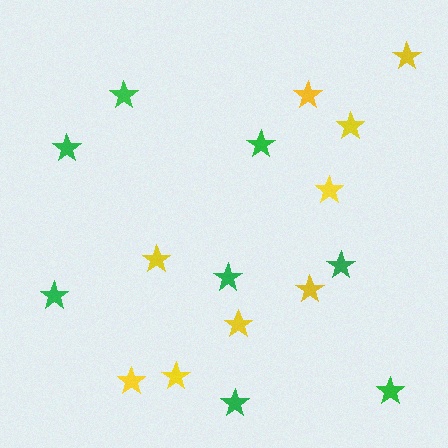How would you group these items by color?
There are 2 groups: one group of green stars (8) and one group of yellow stars (9).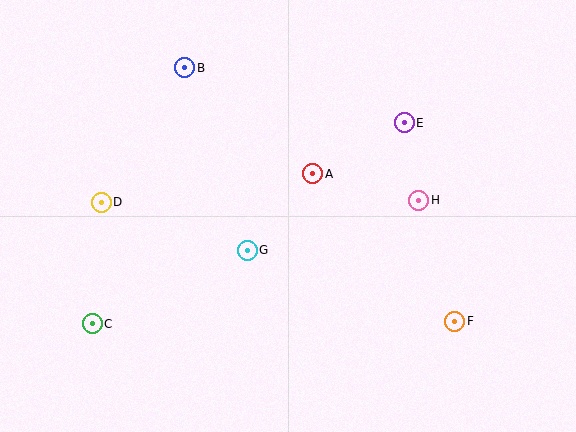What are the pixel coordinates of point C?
Point C is at (92, 324).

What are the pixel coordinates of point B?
Point B is at (185, 68).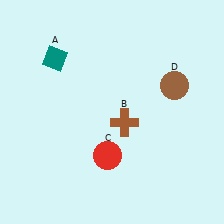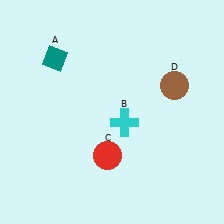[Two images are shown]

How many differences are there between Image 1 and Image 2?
There is 1 difference between the two images.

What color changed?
The cross (B) changed from brown in Image 1 to cyan in Image 2.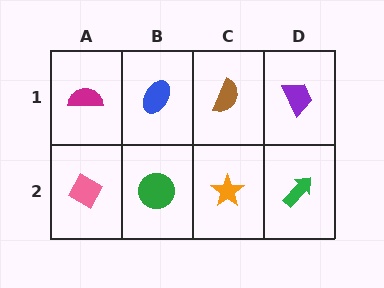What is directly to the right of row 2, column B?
An orange star.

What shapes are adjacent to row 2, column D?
A purple trapezoid (row 1, column D), an orange star (row 2, column C).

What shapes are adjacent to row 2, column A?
A magenta semicircle (row 1, column A), a green circle (row 2, column B).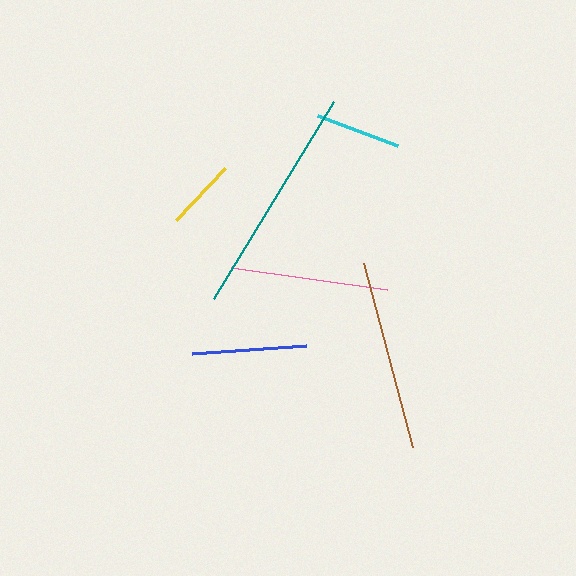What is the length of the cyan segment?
The cyan segment is approximately 85 pixels long.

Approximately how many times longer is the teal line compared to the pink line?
The teal line is approximately 1.5 times the length of the pink line.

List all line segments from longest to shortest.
From longest to shortest: teal, brown, pink, blue, cyan, yellow.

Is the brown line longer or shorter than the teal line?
The teal line is longer than the brown line.